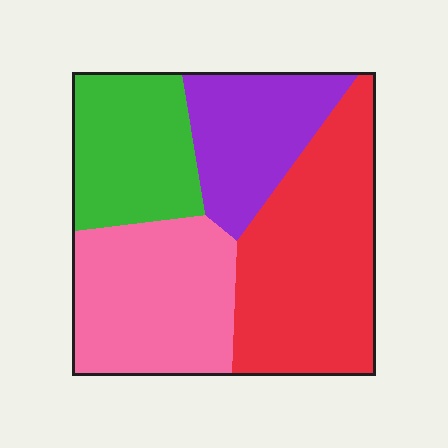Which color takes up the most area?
Red, at roughly 35%.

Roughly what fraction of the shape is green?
Green covers 20% of the shape.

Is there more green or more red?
Red.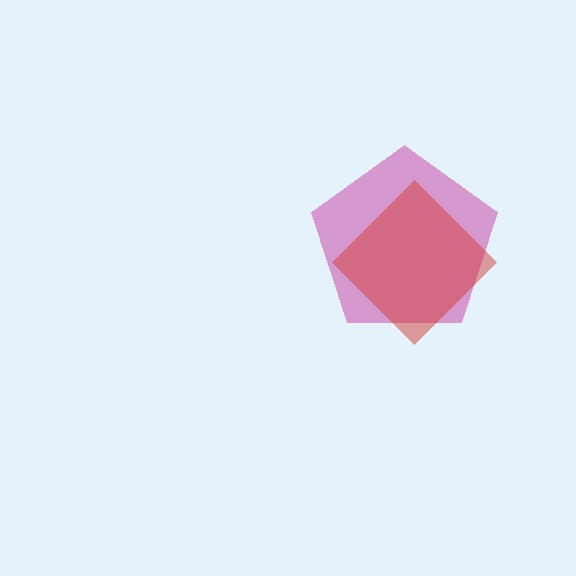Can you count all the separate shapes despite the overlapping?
Yes, there are 2 separate shapes.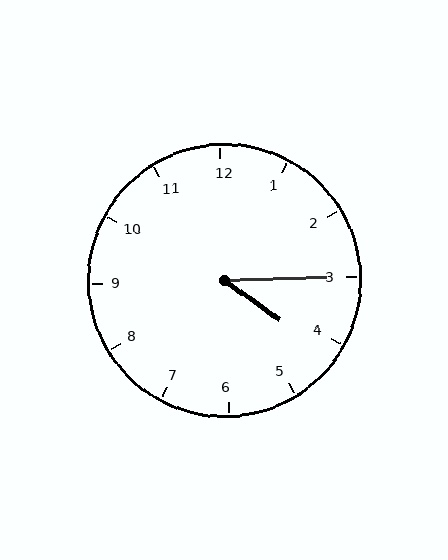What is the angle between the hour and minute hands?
Approximately 38 degrees.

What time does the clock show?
4:15.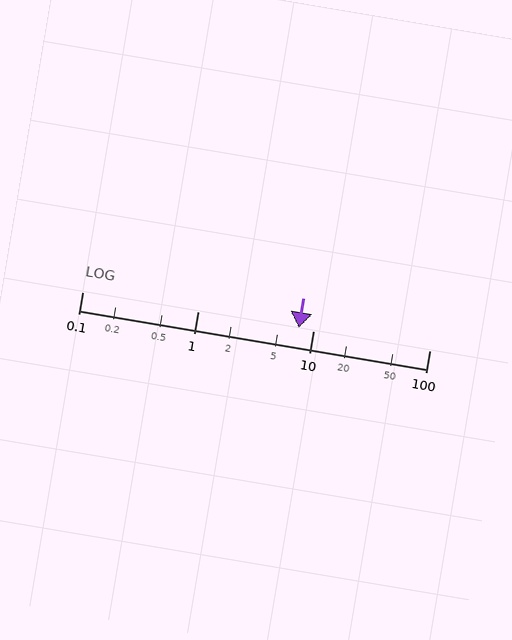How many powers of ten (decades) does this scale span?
The scale spans 3 decades, from 0.1 to 100.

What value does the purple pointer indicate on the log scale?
The pointer indicates approximately 7.4.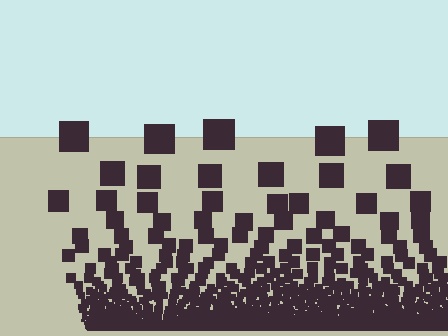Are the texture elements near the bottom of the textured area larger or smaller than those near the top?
Smaller. The gradient is inverted — elements near the bottom are smaller and denser.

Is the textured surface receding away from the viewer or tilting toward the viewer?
The surface appears to tilt toward the viewer. Texture elements get larger and sparser toward the top.